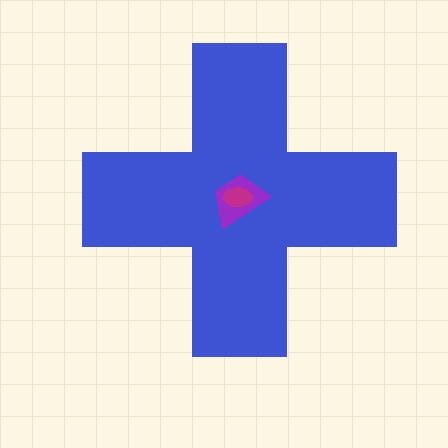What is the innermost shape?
The magenta ellipse.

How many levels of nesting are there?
3.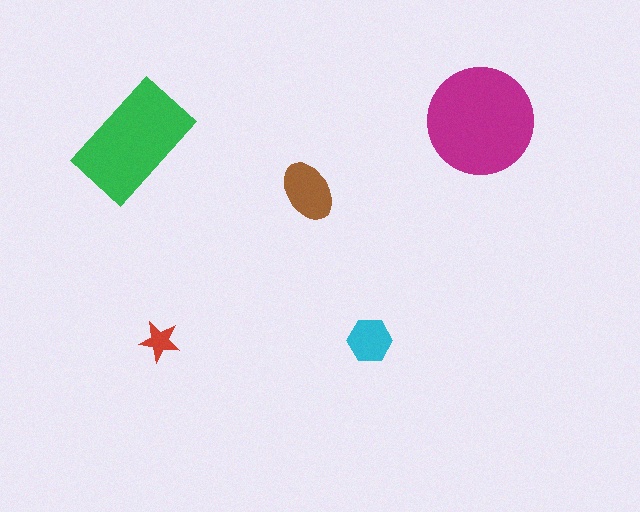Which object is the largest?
The magenta circle.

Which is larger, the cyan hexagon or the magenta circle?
The magenta circle.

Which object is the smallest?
The red star.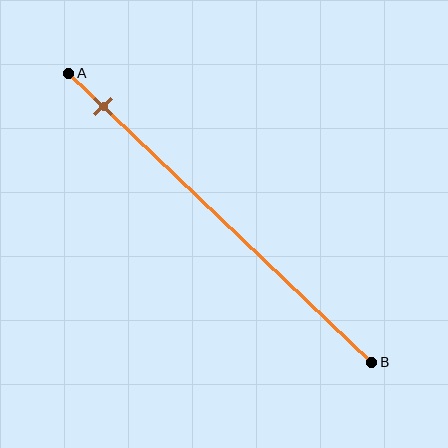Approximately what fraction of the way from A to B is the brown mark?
The brown mark is approximately 10% of the way from A to B.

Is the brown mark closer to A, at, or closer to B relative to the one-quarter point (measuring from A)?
The brown mark is closer to point A than the one-quarter point of segment AB.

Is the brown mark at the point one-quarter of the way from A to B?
No, the mark is at about 10% from A, not at the 25% one-quarter point.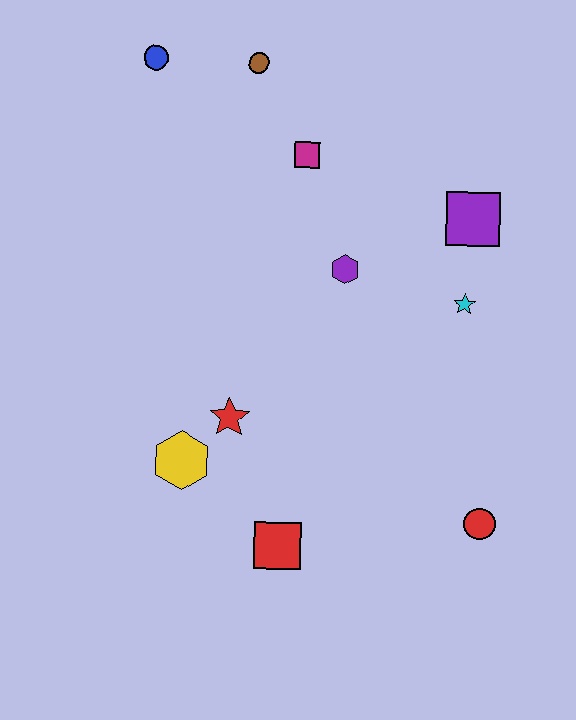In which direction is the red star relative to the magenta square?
The red star is below the magenta square.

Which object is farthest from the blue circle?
The red circle is farthest from the blue circle.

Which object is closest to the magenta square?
The brown circle is closest to the magenta square.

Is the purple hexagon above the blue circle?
No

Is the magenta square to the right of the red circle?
No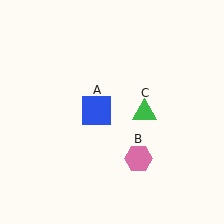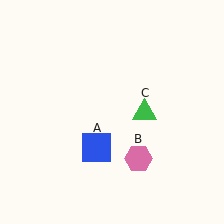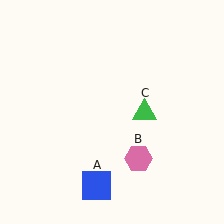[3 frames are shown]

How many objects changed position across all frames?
1 object changed position: blue square (object A).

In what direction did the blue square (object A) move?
The blue square (object A) moved down.